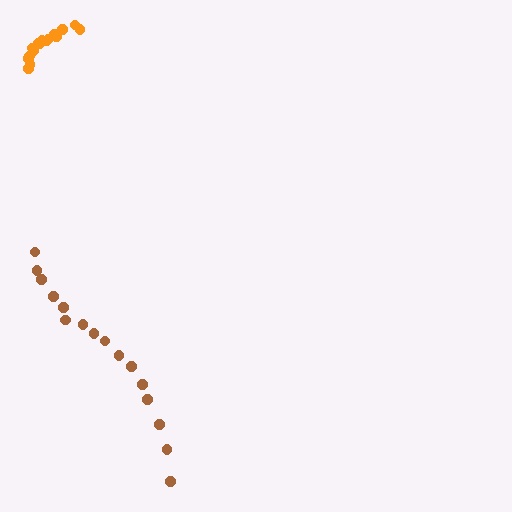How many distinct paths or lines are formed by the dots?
There are 2 distinct paths.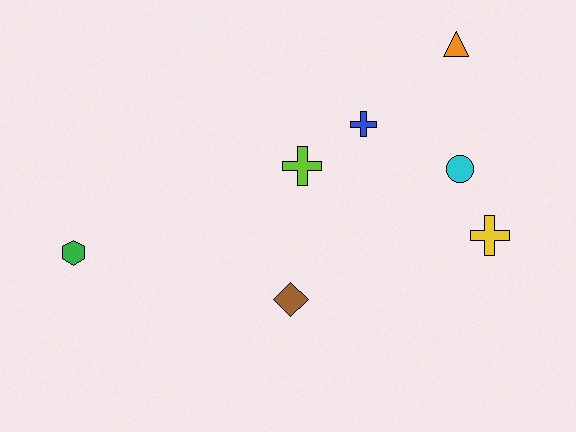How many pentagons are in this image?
There are no pentagons.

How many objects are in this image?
There are 7 objects.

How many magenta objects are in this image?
There are no magenta objects.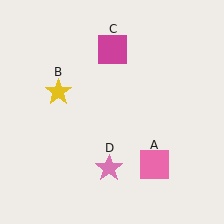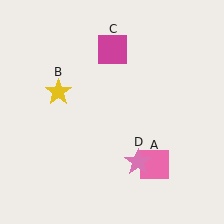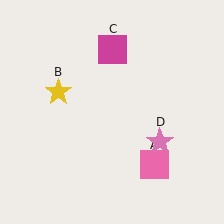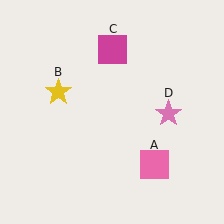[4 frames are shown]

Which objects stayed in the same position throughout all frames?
Pink square (object A) and yellow star (object B) and magenta square (object C) remained stationary.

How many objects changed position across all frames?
1 object changed position: pink star (object D).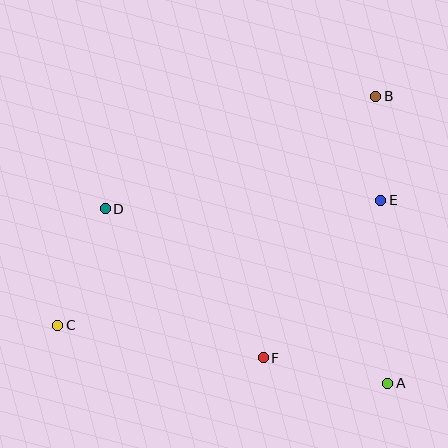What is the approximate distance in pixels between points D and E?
The distance between D and E is approximately 276 pixels.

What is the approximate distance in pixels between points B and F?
The distance between B and F is approximately 285 pixels.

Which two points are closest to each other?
Points B and E are closest to each other.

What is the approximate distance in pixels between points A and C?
The distance between A and C is approximately 335 pixels.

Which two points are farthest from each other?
Points B and C are farthest from each other.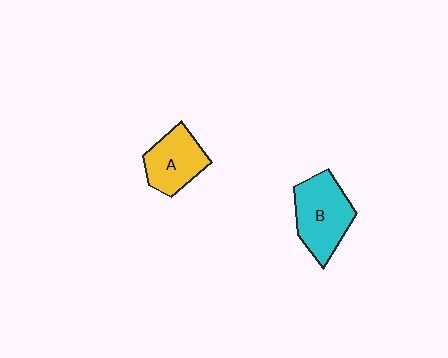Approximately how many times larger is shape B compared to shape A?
Approximately 1.3 times.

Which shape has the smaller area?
Shape A (yellow).